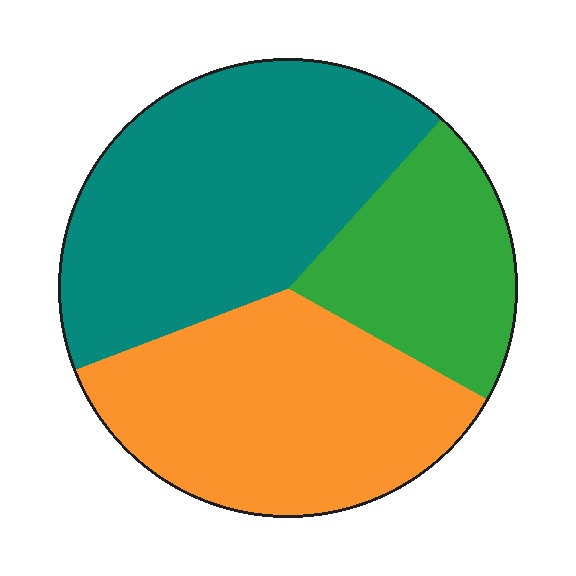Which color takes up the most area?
Teal, at roughly 45%.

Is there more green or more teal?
Teal.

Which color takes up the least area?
Green, at roughly 20%.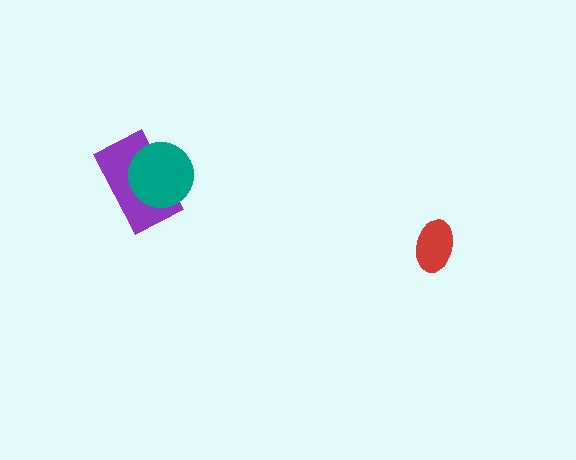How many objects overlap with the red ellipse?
0 objects overlap with the red ellipse.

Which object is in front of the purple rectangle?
The teal circle is in front of the purple rectangle.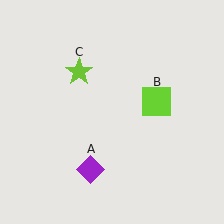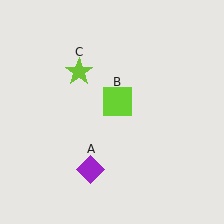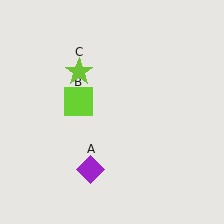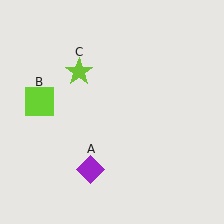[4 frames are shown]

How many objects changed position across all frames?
1 object changed position: lime square (object B).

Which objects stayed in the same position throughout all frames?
Purple diamond (object A) and lime star (object C) remained stationary.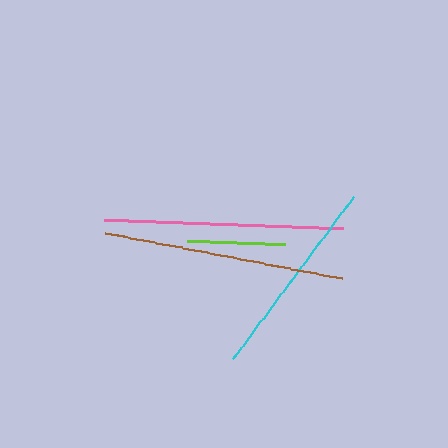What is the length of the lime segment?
The lime segment is approximately 98 pixels long.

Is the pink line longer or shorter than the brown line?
The brown line is longer than the pink line.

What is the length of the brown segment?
The brown segment is approximately 242 pixels long.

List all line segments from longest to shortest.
From longest to shortest: brown, pink, cyan, lime.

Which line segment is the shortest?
The lime line is the shortest at approximately 98 pixels.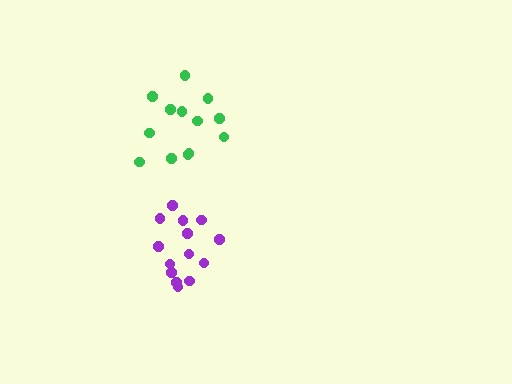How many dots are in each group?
Group 1: 13 dots, Group 2: 14 dots (27 total).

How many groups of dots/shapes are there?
There are 2 groups.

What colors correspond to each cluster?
The clusters are colored: green, purple.